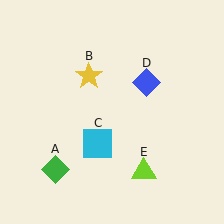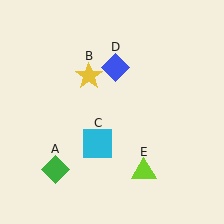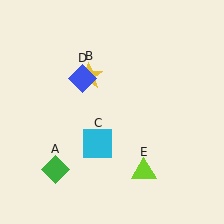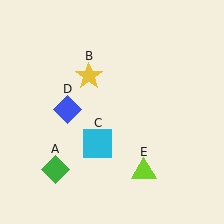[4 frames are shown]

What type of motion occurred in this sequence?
The blue diamond (object D) rotated counterclockwise around the center of the scene.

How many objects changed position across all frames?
1 object changed position: blue diamond (object D).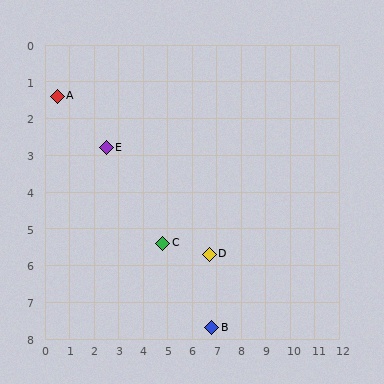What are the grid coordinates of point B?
Point B is at approximately (6.8, 7.7).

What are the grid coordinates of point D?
Point D is at approximately (6.7, 5.7).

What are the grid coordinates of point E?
Point E is at approximately (2.5, 2.8).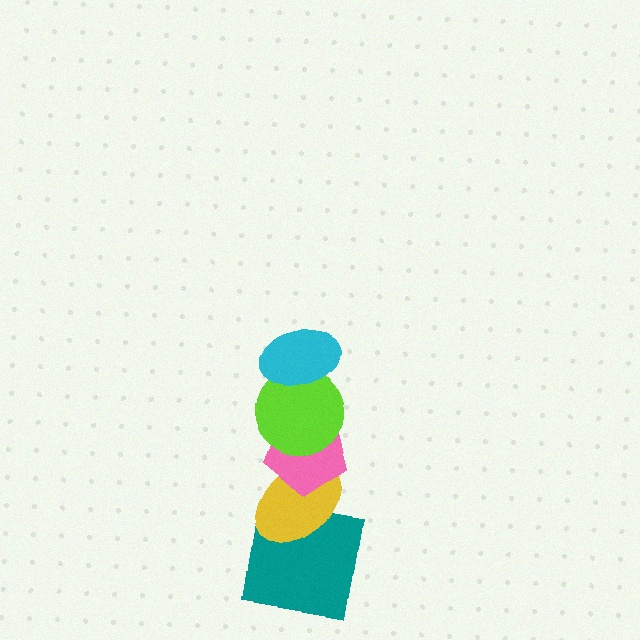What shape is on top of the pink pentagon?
The lime circle is on top of the pink pentagon.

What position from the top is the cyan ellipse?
The cyan ellipse is 1st from the top.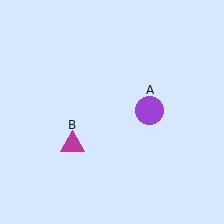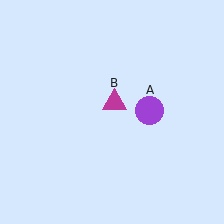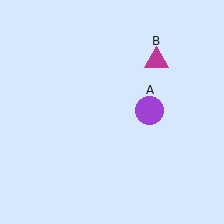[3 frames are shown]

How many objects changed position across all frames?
1 object changed position: magenta triangle (object B).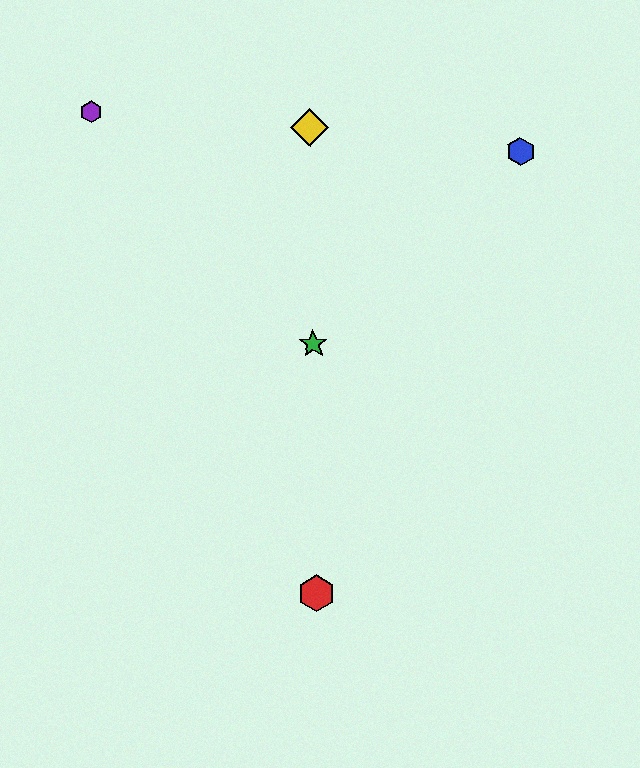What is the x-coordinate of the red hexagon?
The red hexagon is at x≈317.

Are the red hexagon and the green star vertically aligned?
Yes, both are at x≈317.